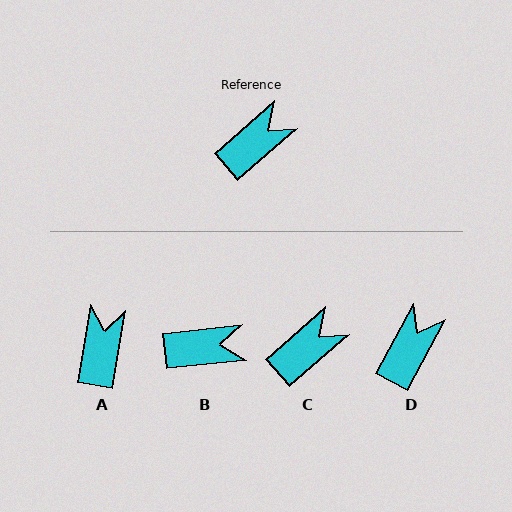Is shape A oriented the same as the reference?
No, it is off by about 39 degrees.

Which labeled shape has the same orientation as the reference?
C.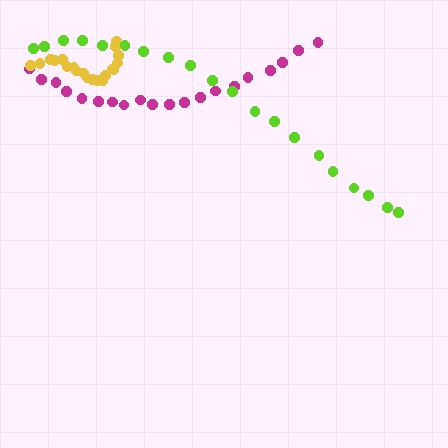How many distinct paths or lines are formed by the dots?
There are 3 distinct paths.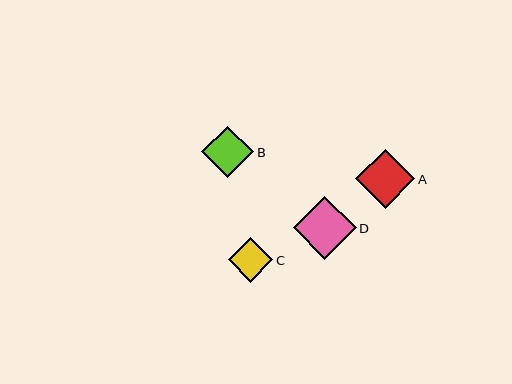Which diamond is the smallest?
Diamond C is the smallest with a size of approximately 45 pixels.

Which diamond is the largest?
Diamond D is the largest with a size of approximately 63 pixels.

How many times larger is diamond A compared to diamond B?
Diamond A is approximately 1.1 times the size of diamond B.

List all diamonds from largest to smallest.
From largest to smallest: D, A, B, C.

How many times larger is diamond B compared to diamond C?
Diamond B is approximately 1.2 times the size of diamond C.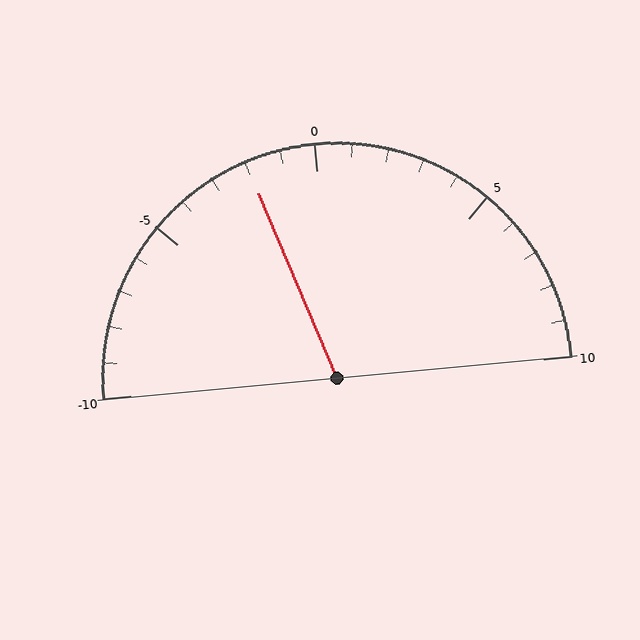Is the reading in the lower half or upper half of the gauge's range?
The reading is in the lower half of the range (-10 to 10).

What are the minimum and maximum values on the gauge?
The gauge ranges from -10 to 10.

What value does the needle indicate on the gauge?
The needle indicates approximately -2.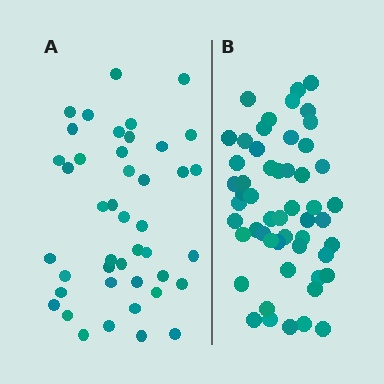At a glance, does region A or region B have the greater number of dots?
Region B (the right region) has more dots.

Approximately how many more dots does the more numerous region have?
Region B has roughly 10 or so more dots than region A.